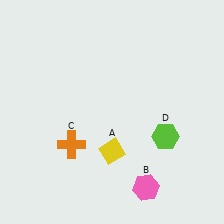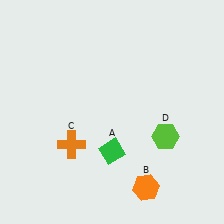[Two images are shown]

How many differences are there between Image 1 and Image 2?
There are 2 differences between the two images.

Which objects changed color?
A changed from yellow to green. B changed from pink to orange.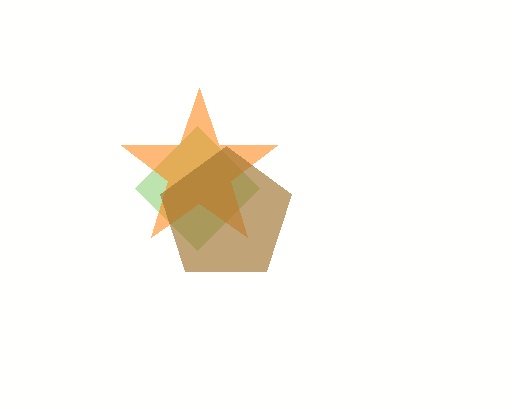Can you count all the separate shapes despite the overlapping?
Yes, there are 3 separate shapes.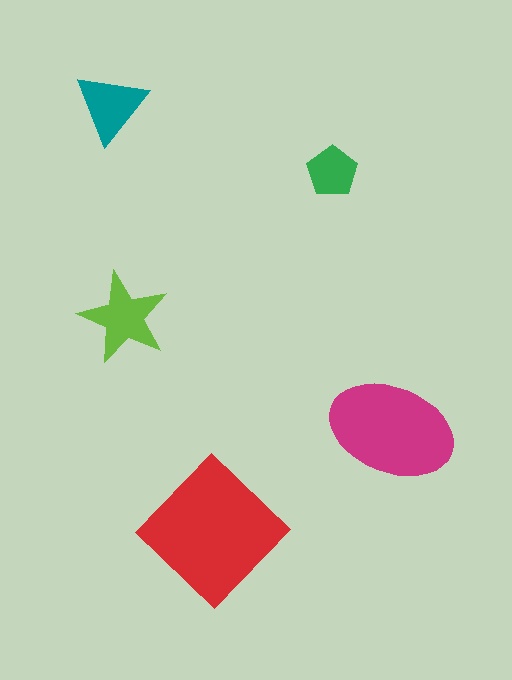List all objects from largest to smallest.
The red diamond, the magenta ellipse, the lime star, the teal triangle, the green pentagon.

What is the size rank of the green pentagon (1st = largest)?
5th.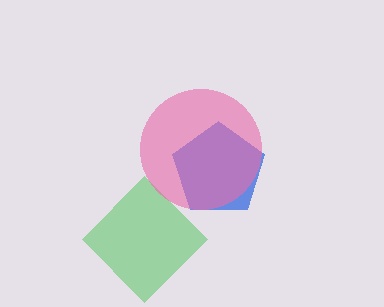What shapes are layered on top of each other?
The layered shapes are: a blue pentagon, a green diamond, a pink circle.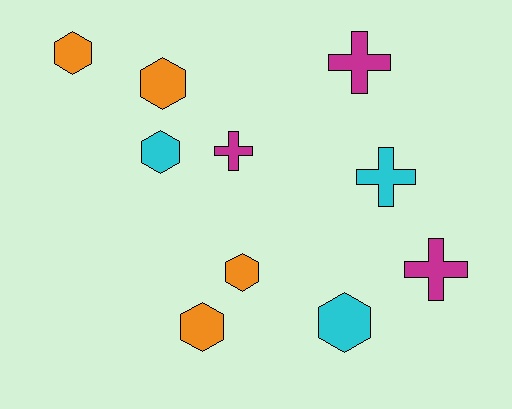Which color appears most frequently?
Orange, with 4 objects.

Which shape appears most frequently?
Hexagon, with 6 objects.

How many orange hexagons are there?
There are 4 orange hexagons.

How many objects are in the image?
There are 10 objects.